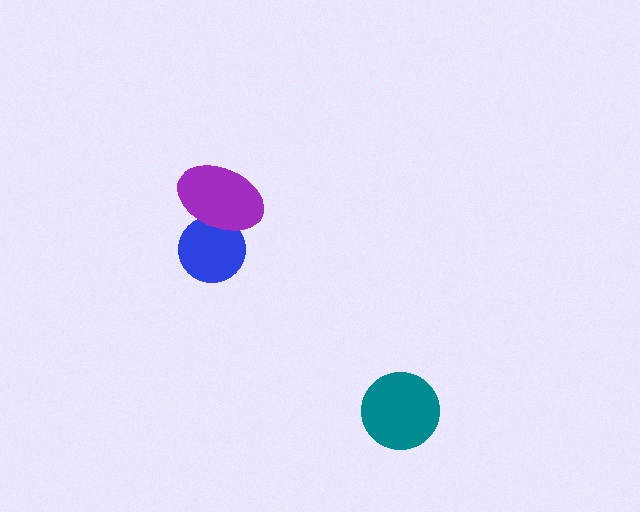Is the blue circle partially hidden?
Yes, it is partially covered by another shape.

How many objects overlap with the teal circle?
0 objects overlap with the teal circle.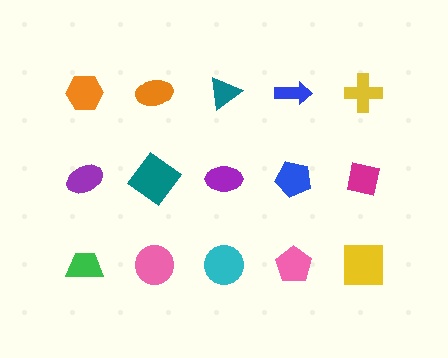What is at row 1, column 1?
An orange hexagon.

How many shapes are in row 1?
5 shapes.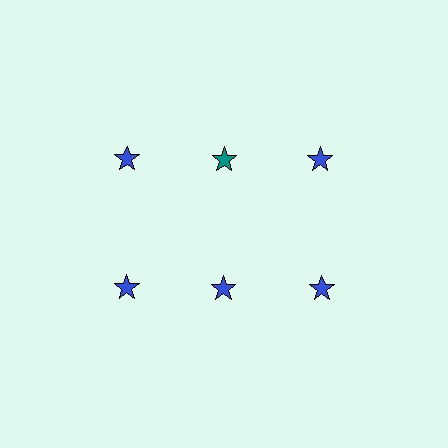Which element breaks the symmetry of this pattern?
The teal star in the top row, second from left column breaks the symmetry. All other shapes are blue stars.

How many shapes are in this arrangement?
There are 6 shapes arranged in a grid pattern.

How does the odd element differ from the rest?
It has a different color: teal instead of blue.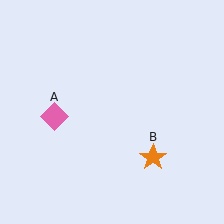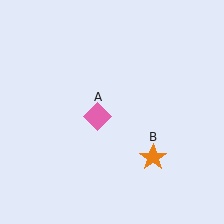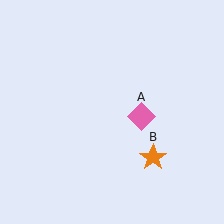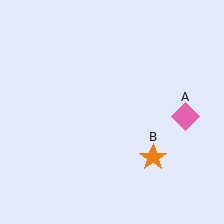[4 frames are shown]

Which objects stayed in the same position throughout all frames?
Orange star (object B) remained stationary.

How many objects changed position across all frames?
1 object changed position: pink diamond (object A).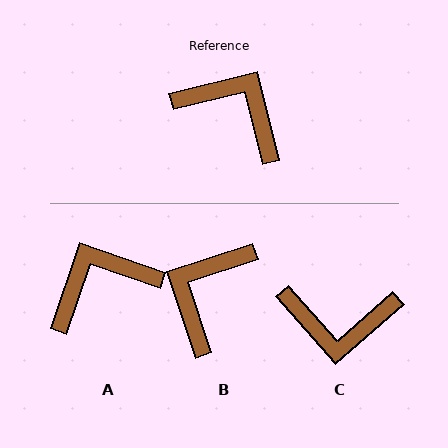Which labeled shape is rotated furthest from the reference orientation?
C, about 152 degrees away.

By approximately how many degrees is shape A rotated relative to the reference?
Approximately 57 degrees counter-clockwise.